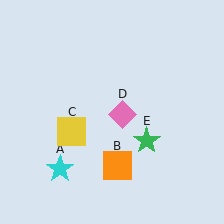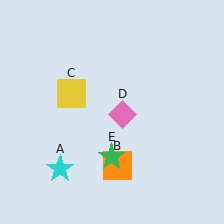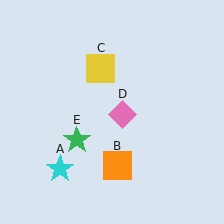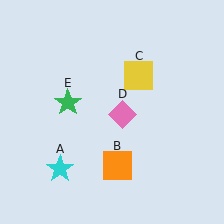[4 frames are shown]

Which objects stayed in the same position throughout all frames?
Cyan star (object A) and orange square (object B) and pink diamond (object D) remained stationary.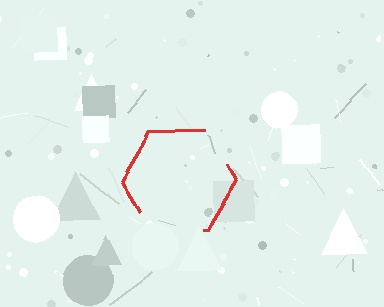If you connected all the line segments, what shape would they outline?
They would outline a hexagon.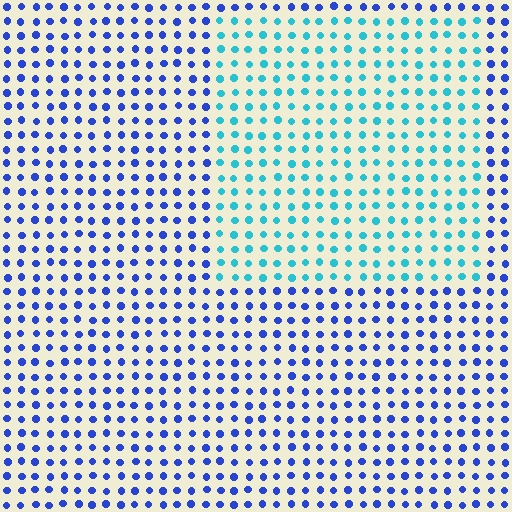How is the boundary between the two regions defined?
The boundary is defined purely by a slight shift in hue (about 45 degrees). Spacing, size, and orientation are identical on both sides.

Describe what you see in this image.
The image is filled with small blue elements in a uniform arrangement. A rectangle-shaped region is visible where the elements are tinted to a slightly different hue, forming a subtle color boundary.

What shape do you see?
I see a rectangle.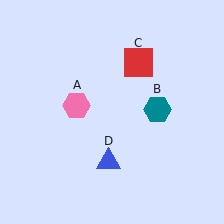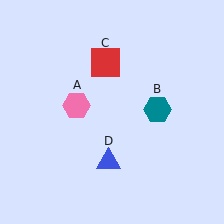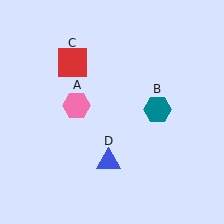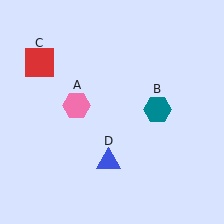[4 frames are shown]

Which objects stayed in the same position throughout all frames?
Pink hexagon (object A) and teal hexagon (object B) and blue triangle (object D) remained stationary.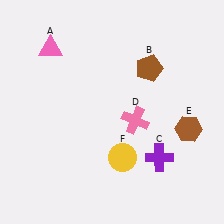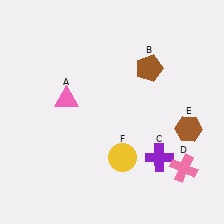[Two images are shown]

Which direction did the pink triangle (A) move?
The pink triangle (A) moved down.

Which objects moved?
The objects that moved are: the pink triangle (A), the pink cross (D).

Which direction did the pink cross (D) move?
The pink cross (D) moved right.